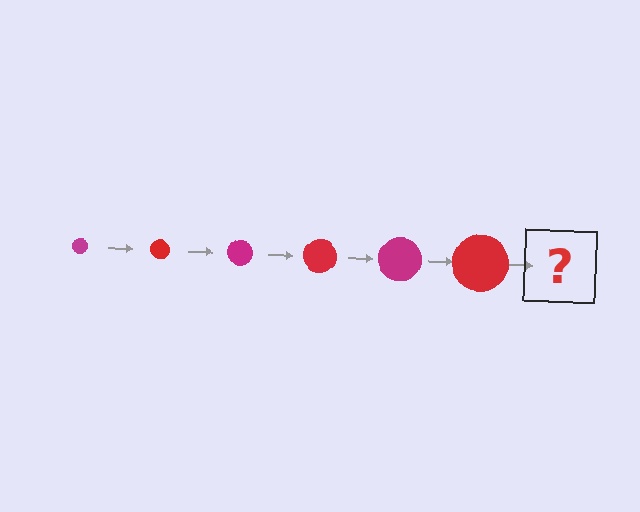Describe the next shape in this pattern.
It should be a magenta circle, larger than the previous one.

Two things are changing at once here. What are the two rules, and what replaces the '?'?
The two rules are that the circle grows larger each step and the color cycles through magenta and red. The '?' should be a magenta circle, larger than the previous one.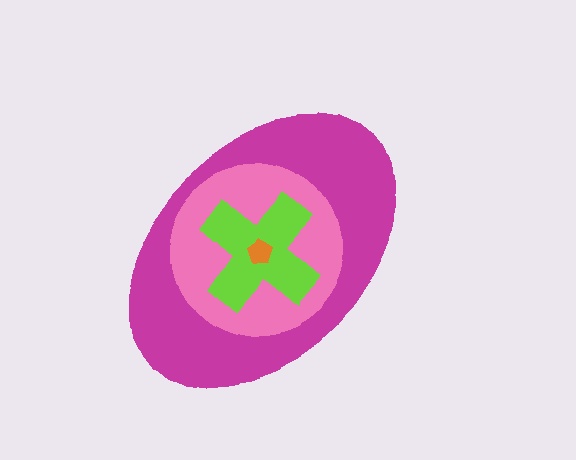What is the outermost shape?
The magenta ellipse.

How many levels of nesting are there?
4.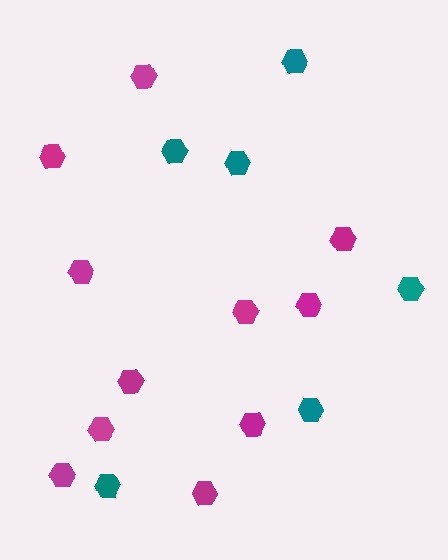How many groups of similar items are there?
There are 2 groups: one group of magenta hexagons (11) and one group of teal hexagons (6).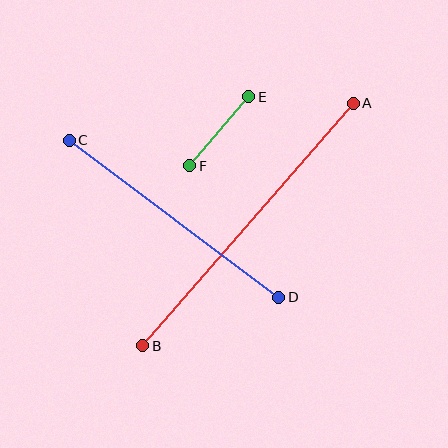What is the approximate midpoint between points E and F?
The midpoint is at approximately (219, 131) pixels.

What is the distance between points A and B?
The distance is approximately 321 pixels.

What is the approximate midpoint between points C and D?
The midpoint is at approximately (174, 219) pixels.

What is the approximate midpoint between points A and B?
The midpoint is at approximately (248, 224) pixels.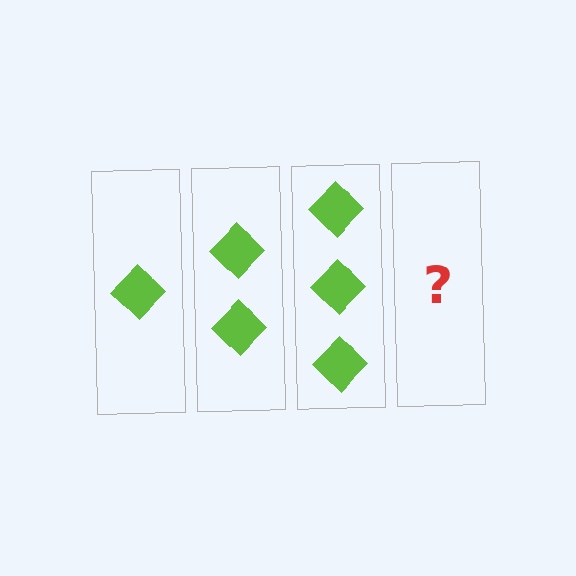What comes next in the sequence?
The next element should be 4 diamonds.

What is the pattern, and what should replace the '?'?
The pattern is that each step adds one more diamond. The '?' should be 4 diamonds.